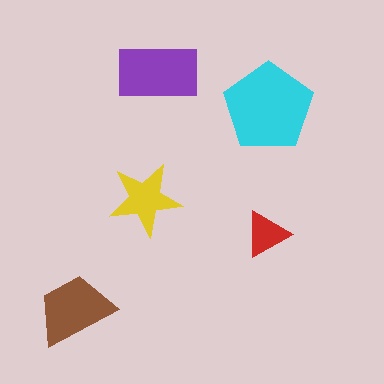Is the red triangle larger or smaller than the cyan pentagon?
Smaller.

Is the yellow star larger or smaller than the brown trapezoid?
Smaller.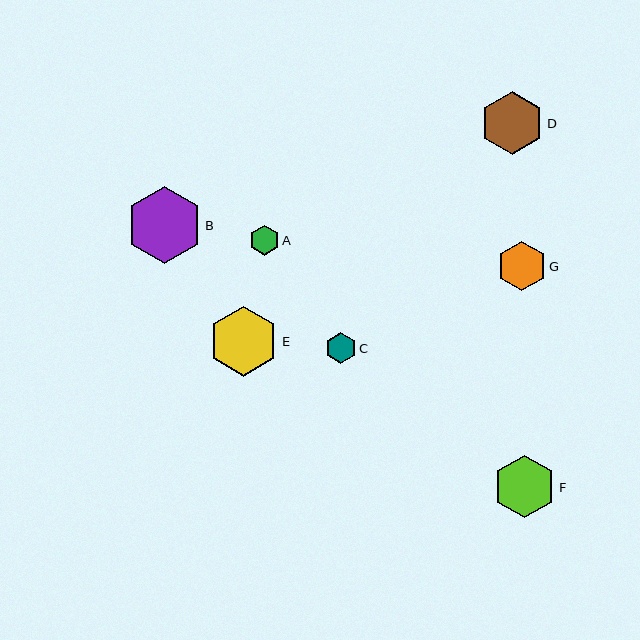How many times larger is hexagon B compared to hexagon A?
Hexagon B is approximately 2.5 times the size of hexagon A.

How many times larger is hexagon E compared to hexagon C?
Hexagon E is approximately 2.3 times the size of hexagon C.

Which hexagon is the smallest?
Hexagon A is the smallest with a size of approximately 30 pixels.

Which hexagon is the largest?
Hexagon B is the largest with a size of approximately 76 pixels.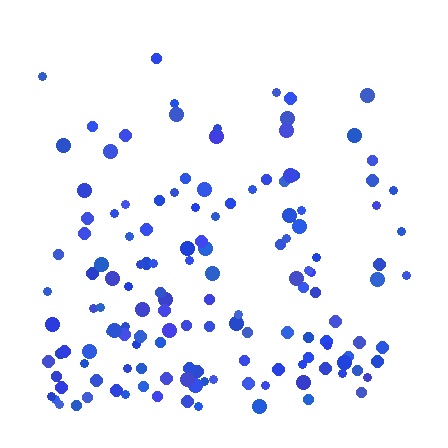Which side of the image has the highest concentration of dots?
The bottom.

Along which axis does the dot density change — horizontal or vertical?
Vertical.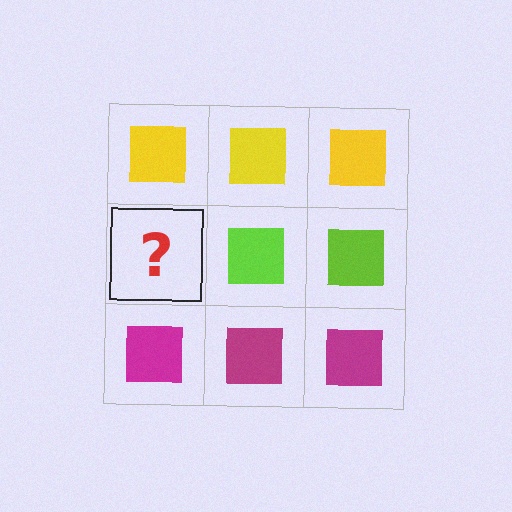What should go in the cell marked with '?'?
The missing cell should contain a lime square.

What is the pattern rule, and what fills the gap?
The rule is that each row has a consistent color. The gap should be filled with a lime square.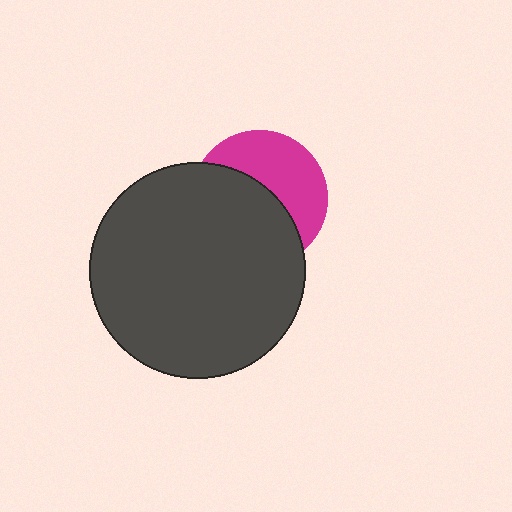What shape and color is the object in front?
The object in front is a dark gray circle.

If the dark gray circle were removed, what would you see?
You would see the complete magenta circle.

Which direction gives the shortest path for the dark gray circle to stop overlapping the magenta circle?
Moving toward the lower-left gives the shortest separation.